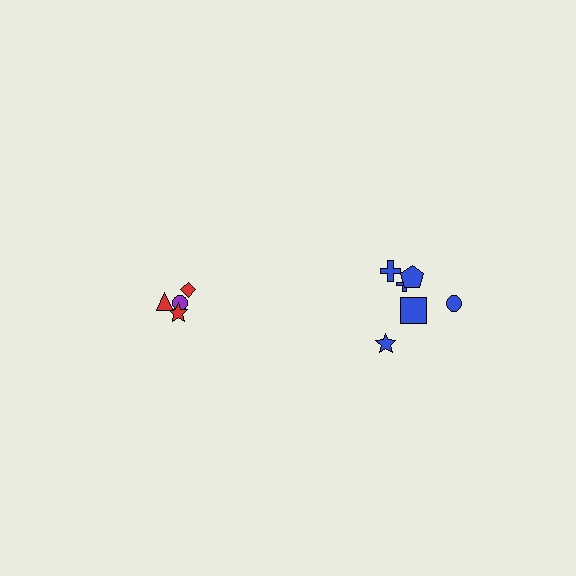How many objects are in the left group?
There are 4 objects.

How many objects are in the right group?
There are 6 objects.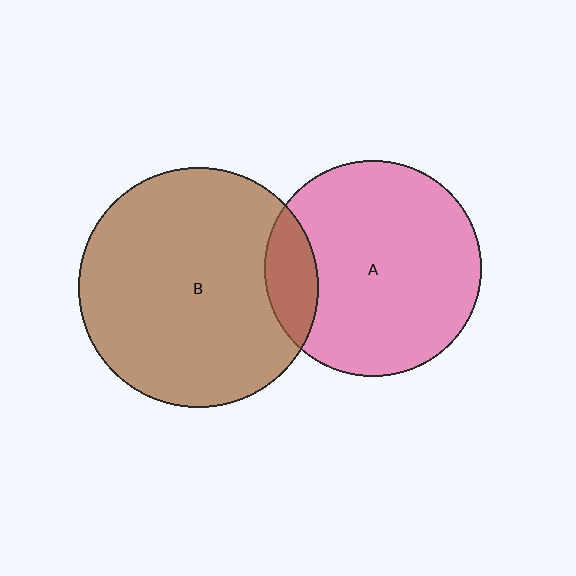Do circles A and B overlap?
Yes.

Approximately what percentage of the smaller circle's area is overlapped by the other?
Approximately 15%.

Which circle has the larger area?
Circle B (brown).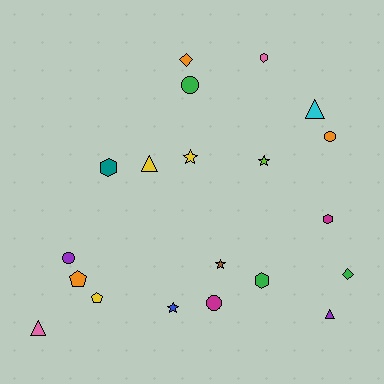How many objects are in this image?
There are 20 objects.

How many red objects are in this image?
There are no red objects.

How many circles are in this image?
There are 4 circles.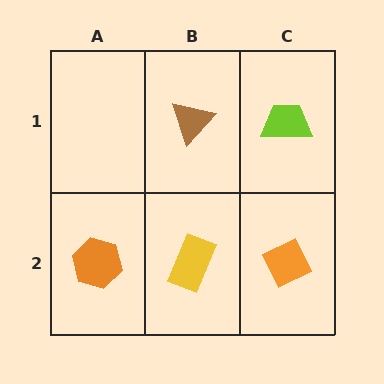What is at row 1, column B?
A brown triangle.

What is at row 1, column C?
A lime trapezoid.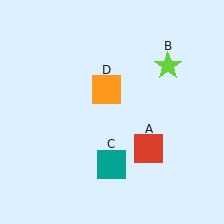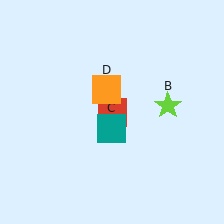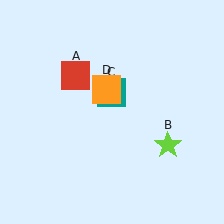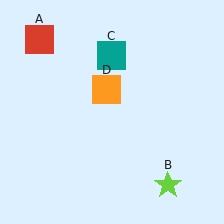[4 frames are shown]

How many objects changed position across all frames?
3 objects changed position: red square (object A), lime star (object B), teal square (object C).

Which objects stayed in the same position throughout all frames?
Orange square (object D) remained stationary.